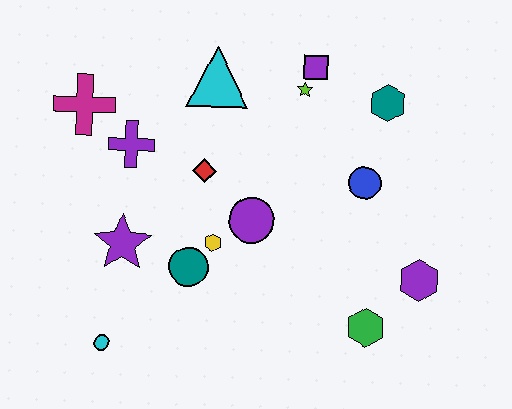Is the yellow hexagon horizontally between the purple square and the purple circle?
No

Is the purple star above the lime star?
No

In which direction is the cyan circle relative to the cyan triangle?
The cyan circle is below the cyan triangle.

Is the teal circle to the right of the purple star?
Yes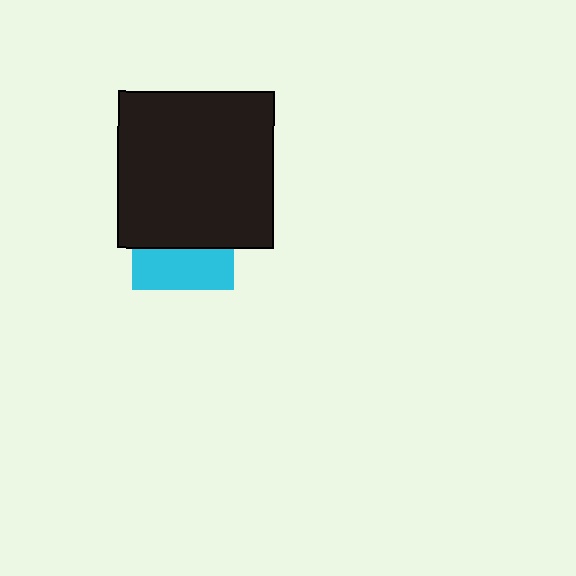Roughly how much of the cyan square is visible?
A small part of it is visible (roughly 39%).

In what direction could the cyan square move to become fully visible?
The cyan square could move down. That would shift it out from behind the black square entirely.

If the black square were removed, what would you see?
You would see the complete cyan square.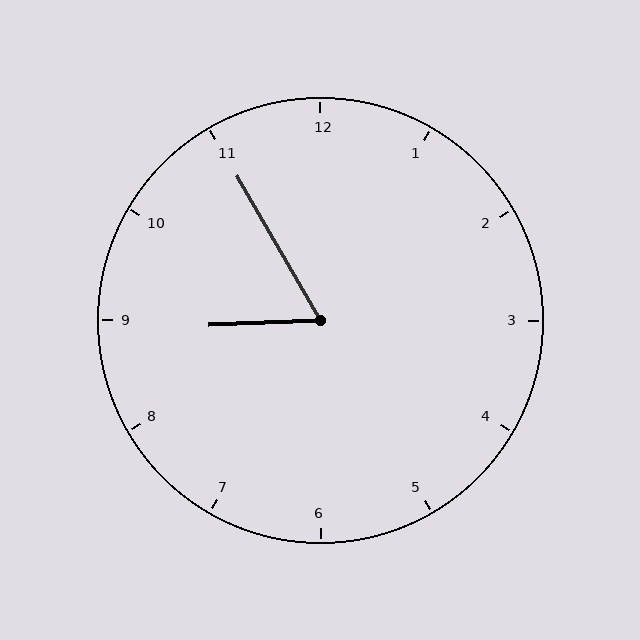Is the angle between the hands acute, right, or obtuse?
It is acute.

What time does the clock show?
8:55.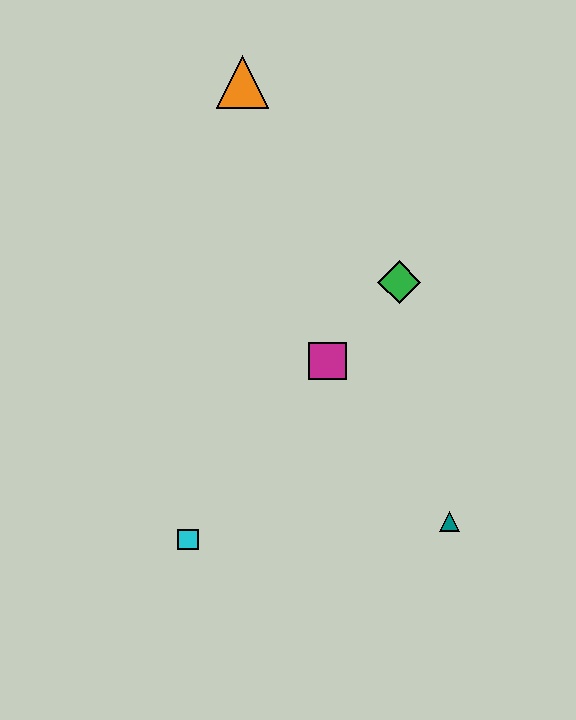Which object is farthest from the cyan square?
The orange triangle is farthest from the cyan square.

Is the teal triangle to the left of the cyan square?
No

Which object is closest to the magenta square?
The green diamond is closest to the magenta square.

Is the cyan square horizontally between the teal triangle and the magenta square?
No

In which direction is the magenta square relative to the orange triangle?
The magenta square is below the orange triangle.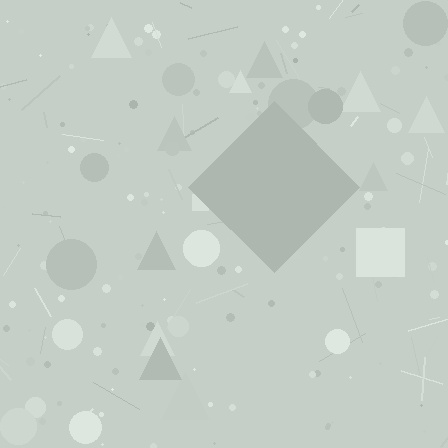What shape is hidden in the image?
A diamond is hidden in the image.